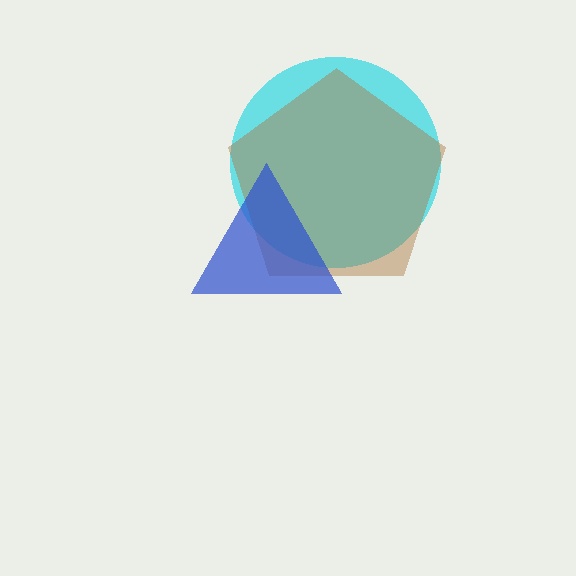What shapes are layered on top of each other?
The layered shapes are: a cyan circle, a brown pentagon, a blue triangle.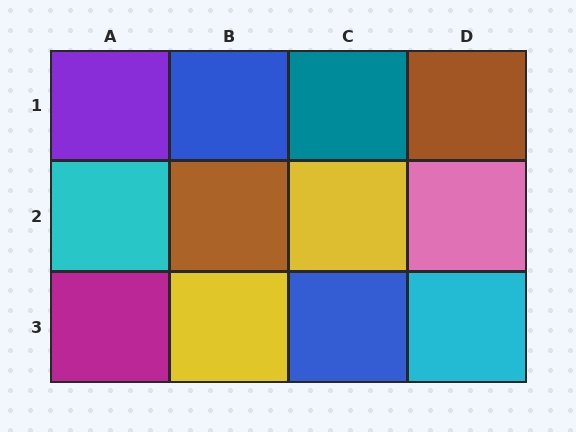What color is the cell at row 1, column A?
Purple.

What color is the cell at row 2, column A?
Cyan.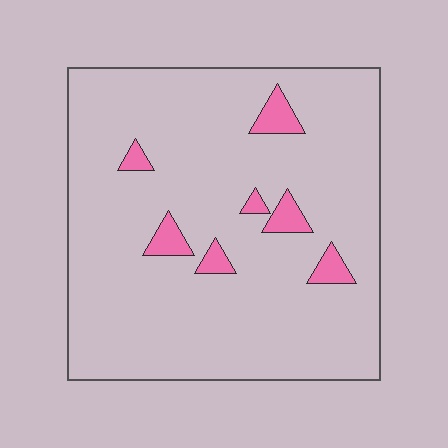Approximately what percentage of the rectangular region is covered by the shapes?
Approximately 5%.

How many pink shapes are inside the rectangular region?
7.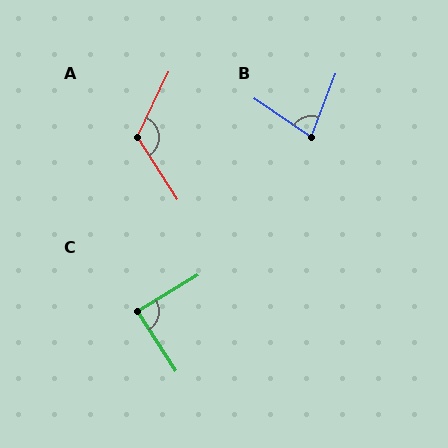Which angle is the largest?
A, at approximately 122 degrees.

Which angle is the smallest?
B, at approximately 76 degrees.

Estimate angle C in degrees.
Approximately 88 degrees.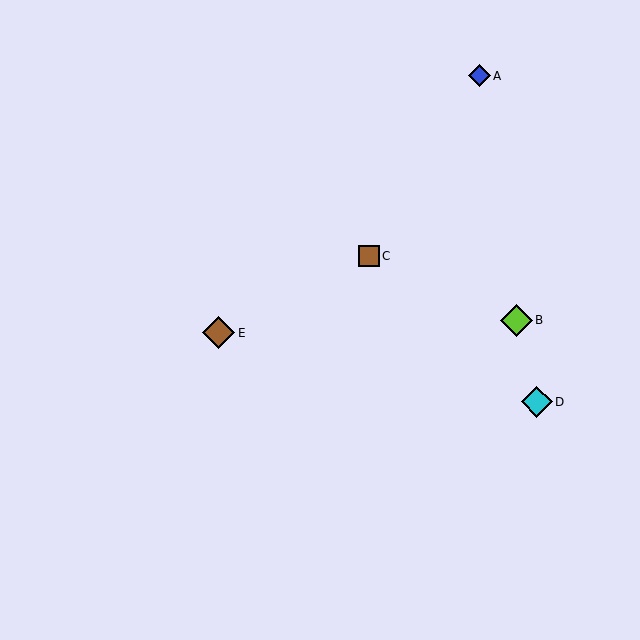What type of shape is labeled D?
Shape D is a cyan diamond.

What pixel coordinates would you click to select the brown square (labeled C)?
Click at (369, 256) to select the brown square C.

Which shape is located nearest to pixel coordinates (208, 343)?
The brown diamond (labeled E) at (218, 333) is nearest to that location.